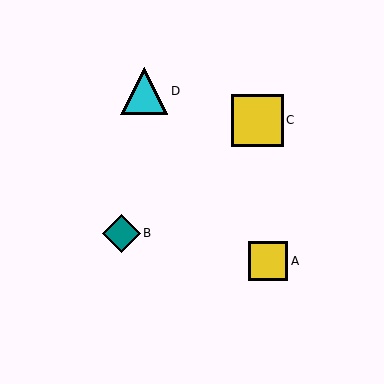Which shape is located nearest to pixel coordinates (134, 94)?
The cyan triangle (labeled D) at (144, 91) is nearest to that location.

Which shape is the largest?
The yellow square (labeled C) is the largest.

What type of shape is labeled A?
Shape A is a yellow square.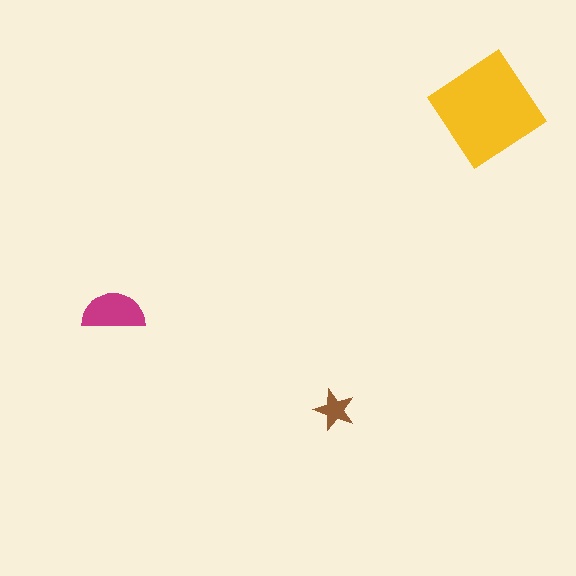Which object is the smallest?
The brown star.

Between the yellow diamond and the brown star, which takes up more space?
The yellow diamond.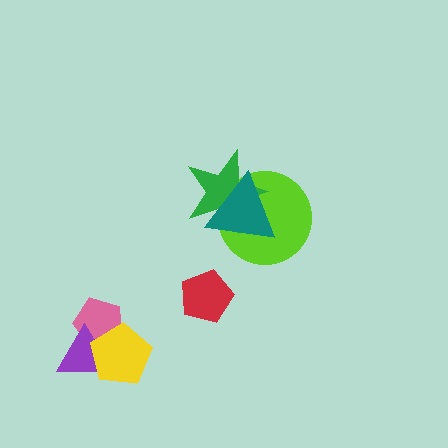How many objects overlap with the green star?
2 objects overlap with the green star.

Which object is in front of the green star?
The teal triangle is in front of the green star.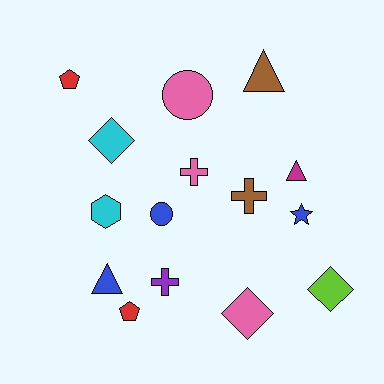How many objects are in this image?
There are 15 objects.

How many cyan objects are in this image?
There are 2 cyan objects.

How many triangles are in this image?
There are 3 triangles.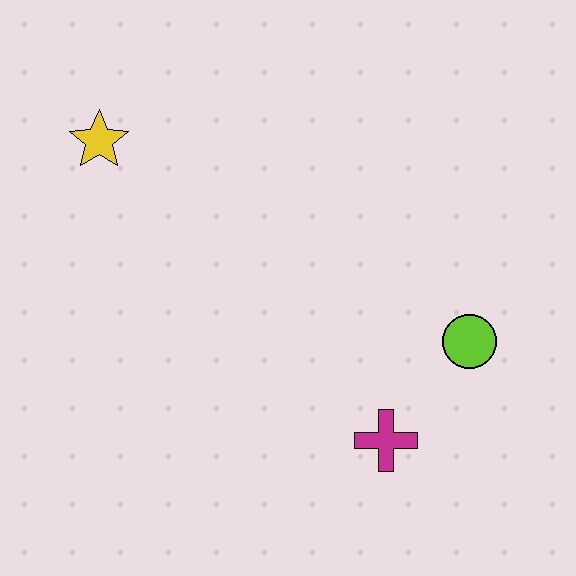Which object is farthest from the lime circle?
The yellow star is farthest from the lime circle.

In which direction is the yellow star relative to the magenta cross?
The yellow star is above the magenta cross.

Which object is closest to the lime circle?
The magenta cross is closest to the lime circle.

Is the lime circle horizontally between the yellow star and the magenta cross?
No